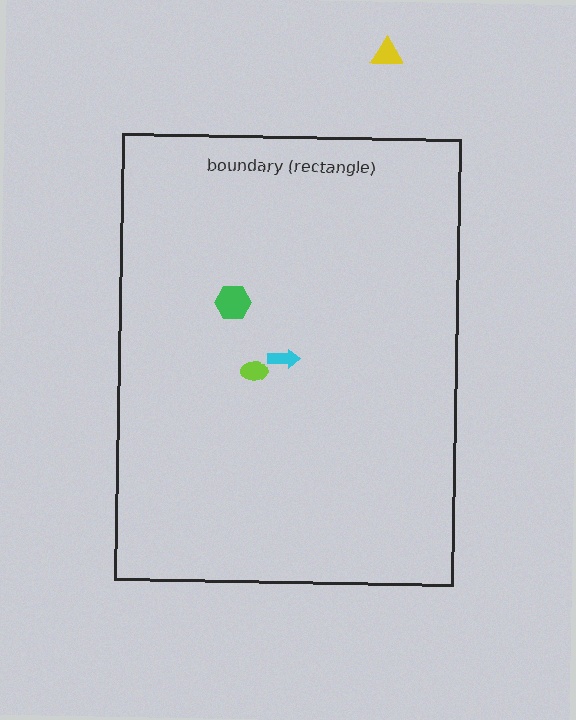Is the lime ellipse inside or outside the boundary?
Inside.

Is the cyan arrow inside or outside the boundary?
Inside.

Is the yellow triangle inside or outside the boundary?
Outside.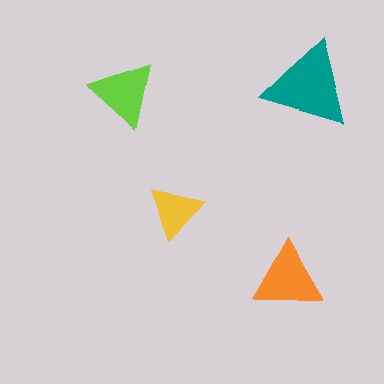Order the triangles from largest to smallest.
the teal one, the orange one, the lime one, the yellow one.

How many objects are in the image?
There are 4 objects in the image.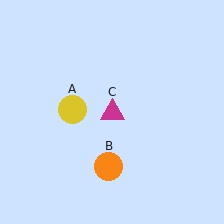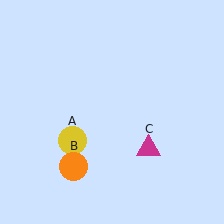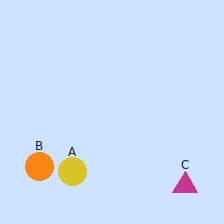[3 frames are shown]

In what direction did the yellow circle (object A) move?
The yellow circle (object A) moved down.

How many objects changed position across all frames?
3 objects changed position: yellow circle (object A), orange circle (object B), magenta triangle (object C).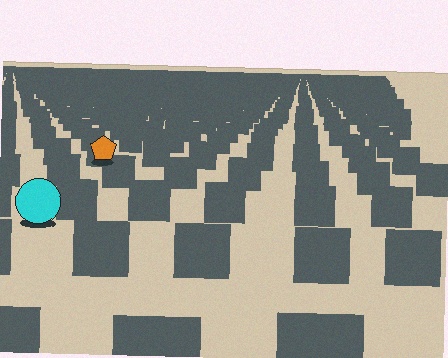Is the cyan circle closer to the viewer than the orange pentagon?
Yes. The cyan circle is closer — you can tell from the texture gradient: the ground texture is coarser near it.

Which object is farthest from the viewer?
The orange pentagon is farthest from the viewer. It appears smaller and the ground texture around it is denser.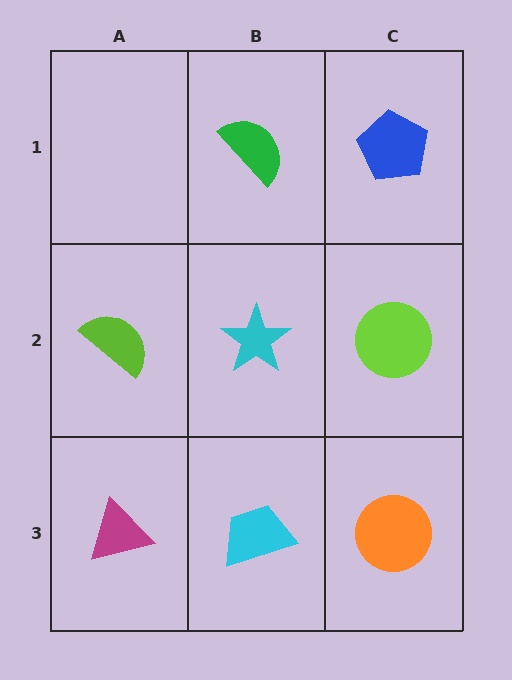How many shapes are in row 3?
3 shapes.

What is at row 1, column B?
A green semicircle.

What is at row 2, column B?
A cyan star.